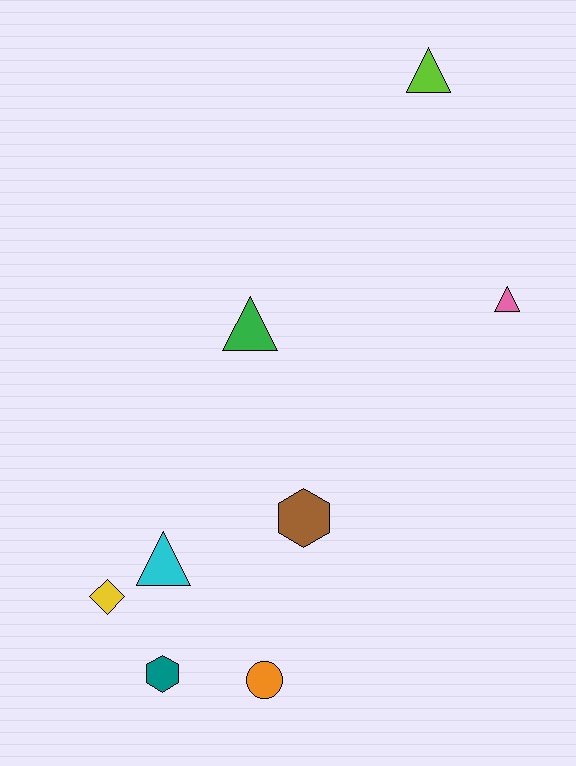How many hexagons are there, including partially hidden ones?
There are 2 hexagons.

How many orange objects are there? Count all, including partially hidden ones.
There is 1 orange object.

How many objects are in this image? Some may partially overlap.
There are 8 objects.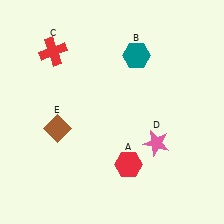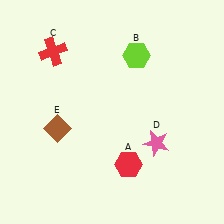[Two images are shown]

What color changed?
The hexagon (B) changed from teal in Image 1 to lime in Image 2.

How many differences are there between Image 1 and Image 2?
There is 1 difference between the two images.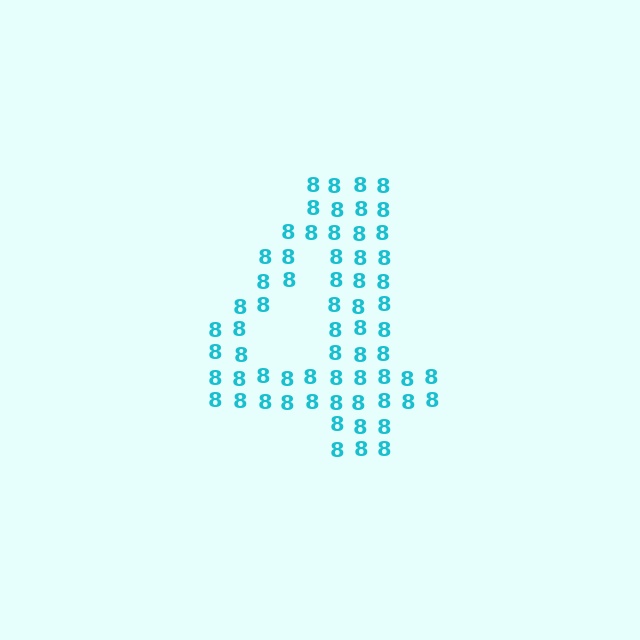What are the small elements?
The small elements are digit 8's.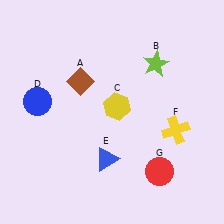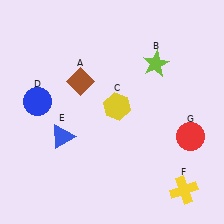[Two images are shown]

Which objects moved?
The objects that moved are: the blue triangle (E), the yellow cross (F), the red circle (G).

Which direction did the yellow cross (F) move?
The yellow cross (F) moved down.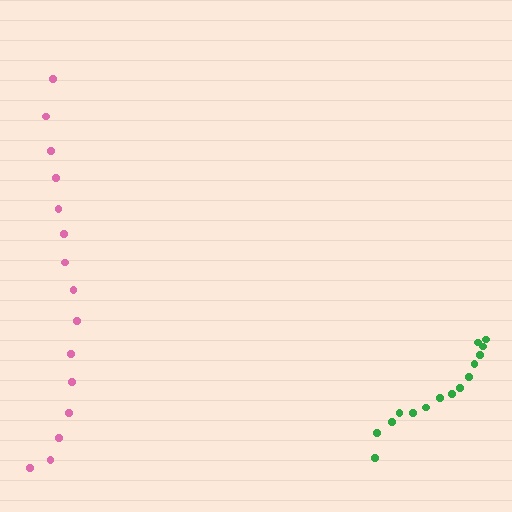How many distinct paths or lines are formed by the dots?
There are 2 distinct paths.